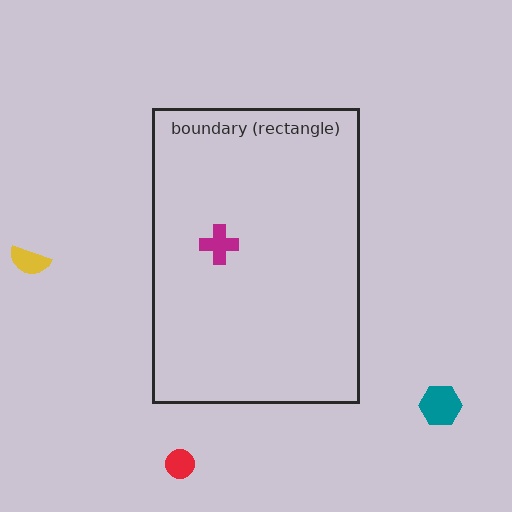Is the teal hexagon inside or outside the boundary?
Outside.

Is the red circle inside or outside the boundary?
Outside.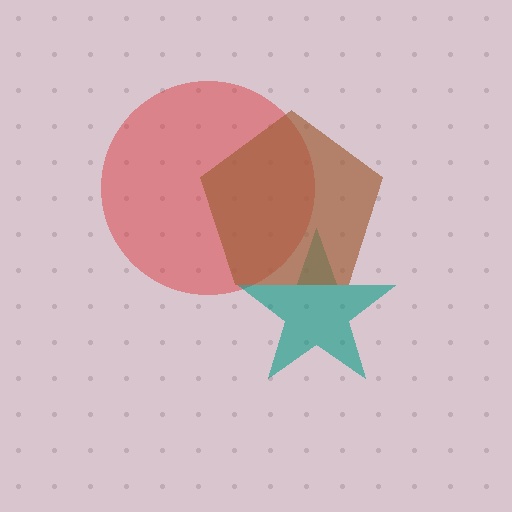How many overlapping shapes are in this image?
There are 3 overlapping shapes in the image.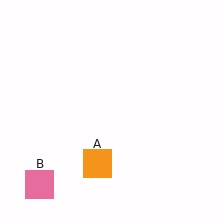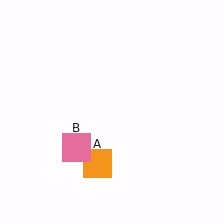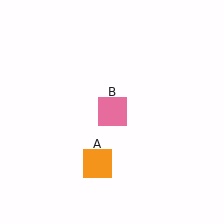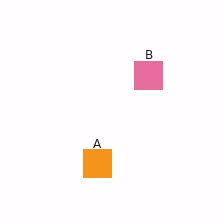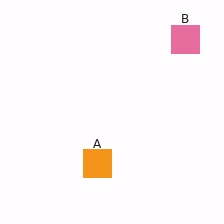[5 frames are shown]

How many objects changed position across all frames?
1 object changed position: pink square (object B).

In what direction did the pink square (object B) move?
The pink square (object B) moved up and to the right.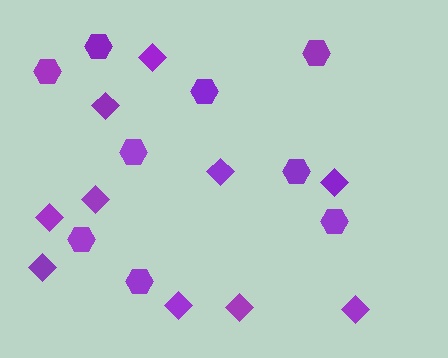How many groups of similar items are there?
There are 2 groups: one group of hexagons (9) and one group of diamonds (10).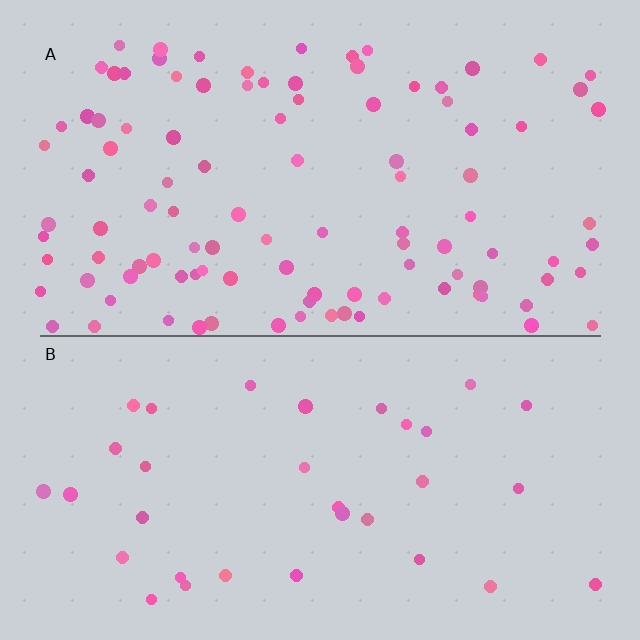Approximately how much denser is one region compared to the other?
Approximately 3.1× — region A over region B.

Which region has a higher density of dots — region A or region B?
A (the top).